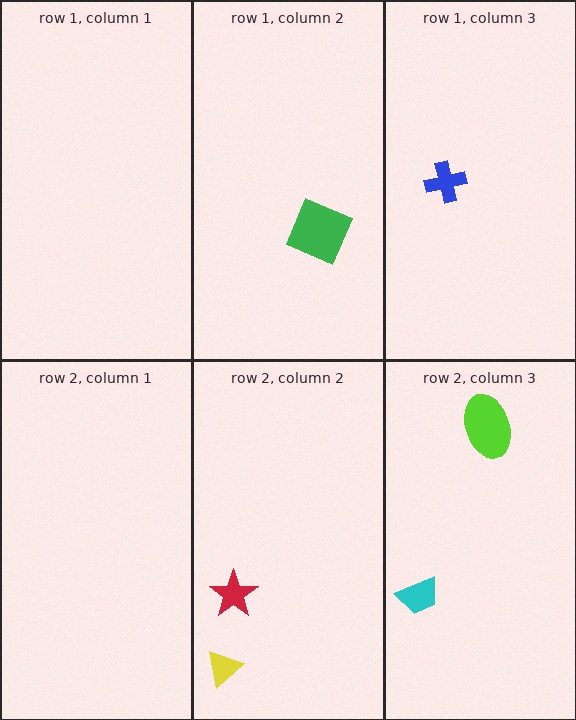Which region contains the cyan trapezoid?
The row 2, column 3 region.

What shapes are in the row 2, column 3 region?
The cyan trapezoid, the lime ellipse.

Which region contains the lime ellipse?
The row 2, column 3 region.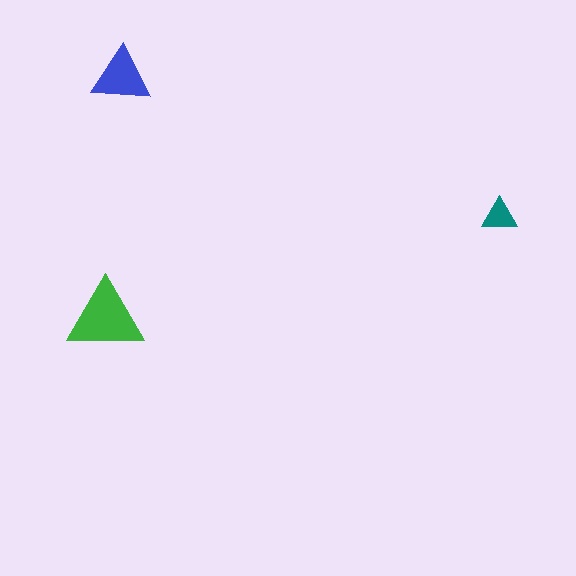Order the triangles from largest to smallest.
the green one, the blue one, the teal one.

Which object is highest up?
The blue triangle is topmost.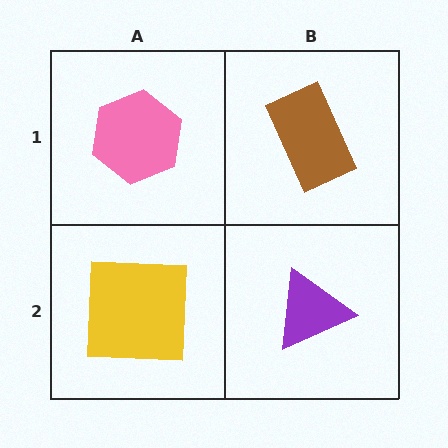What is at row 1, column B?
A brown rectangle.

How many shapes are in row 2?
2 shapes.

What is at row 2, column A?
A yellow square.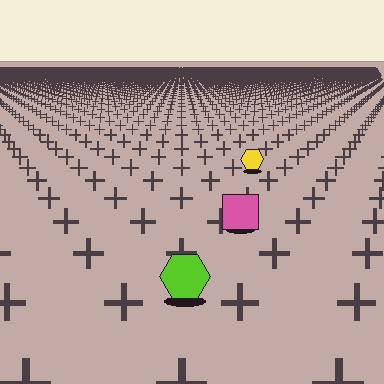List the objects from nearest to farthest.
From nearest to farthest: the lime hexagon, the pink square, the yellow hexagon.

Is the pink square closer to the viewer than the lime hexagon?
No. The lime hexagon is closer — you can tell from the texture gradient: the ground texture is coarser near it.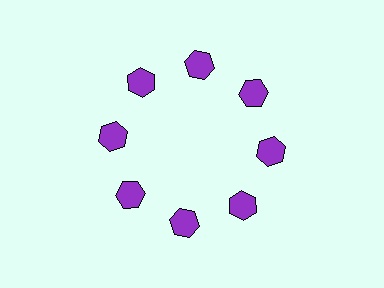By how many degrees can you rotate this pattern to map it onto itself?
The pattern maps onto itself every 45 degrees of rotation.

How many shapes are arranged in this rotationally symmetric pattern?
There are 8 shapes, arranged in 8 groups of 1.